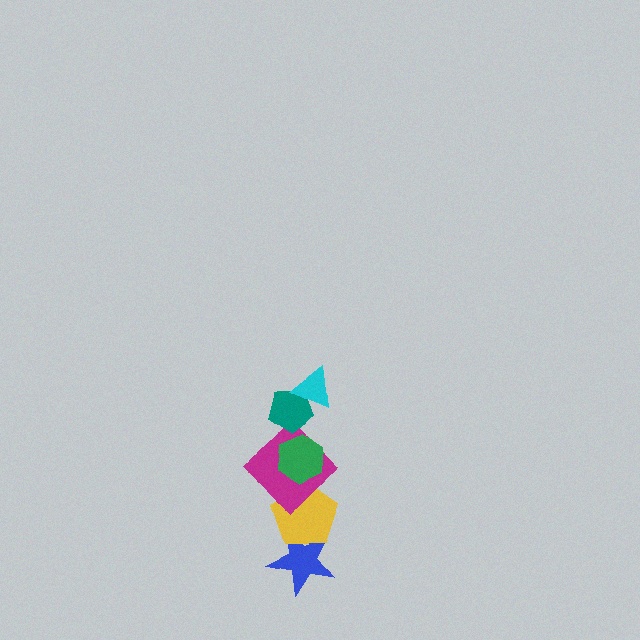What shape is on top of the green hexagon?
The teal pentagon is on top of the green hexagon.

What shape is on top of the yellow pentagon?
The magenta diamond is on top of the yellow pentagon.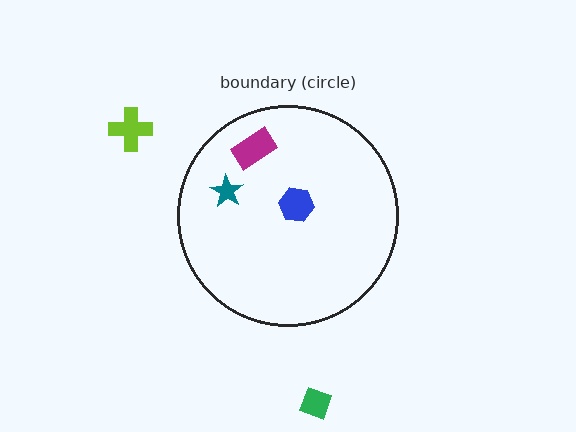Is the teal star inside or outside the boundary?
Inside.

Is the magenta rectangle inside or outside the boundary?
Inside.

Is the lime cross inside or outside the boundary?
Outside.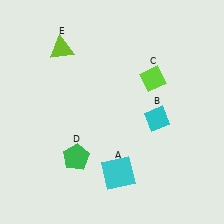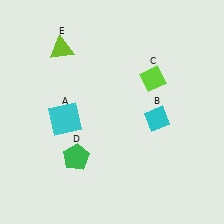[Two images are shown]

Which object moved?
The cyan square (A) moved up.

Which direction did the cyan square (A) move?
The cyan square (A) moved up.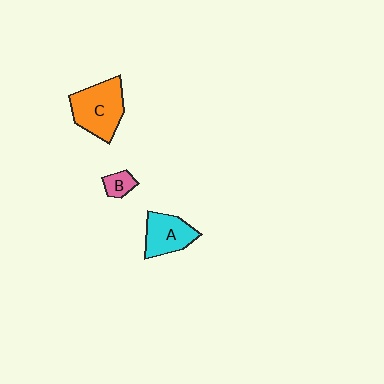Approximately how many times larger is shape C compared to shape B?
Approximately 3.5 times.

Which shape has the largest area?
Shape C (orange).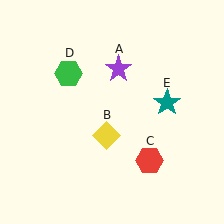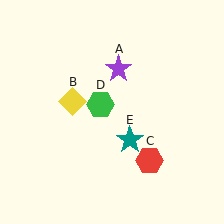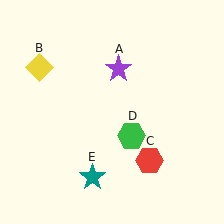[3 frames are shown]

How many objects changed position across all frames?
3 objects changed position: yellow diamond (object B), green hexagon (object D), teal star (object E).